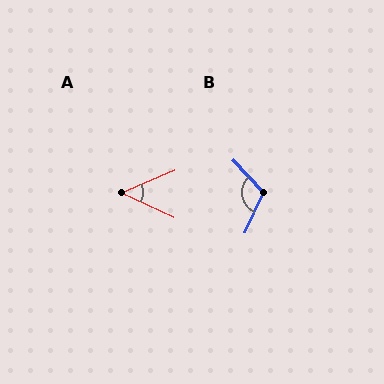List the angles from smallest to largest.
A (49°), B (113°).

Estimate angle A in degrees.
Approximately 49 degrees.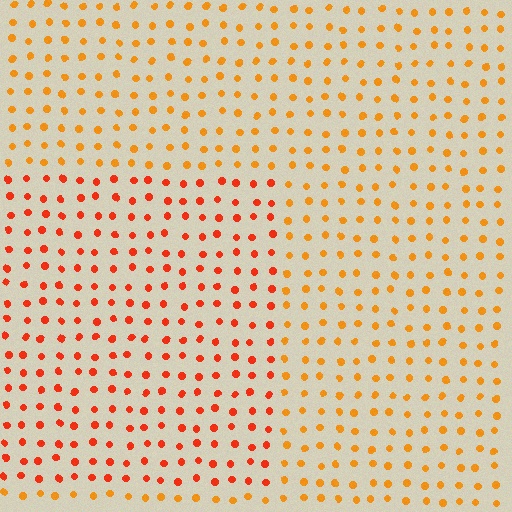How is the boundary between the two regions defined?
The boundary is defined purely by a slight shift in hue (about 27 degrees). Spacing, size, and orientation are identical on both sides.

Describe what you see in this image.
The image is filled with small orange elements in a uniform arrangement. A rectangle-shaped region is visible where the elements are tinted to a slightly different hue, forming a subtle color boundary.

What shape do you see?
I see a rectangle.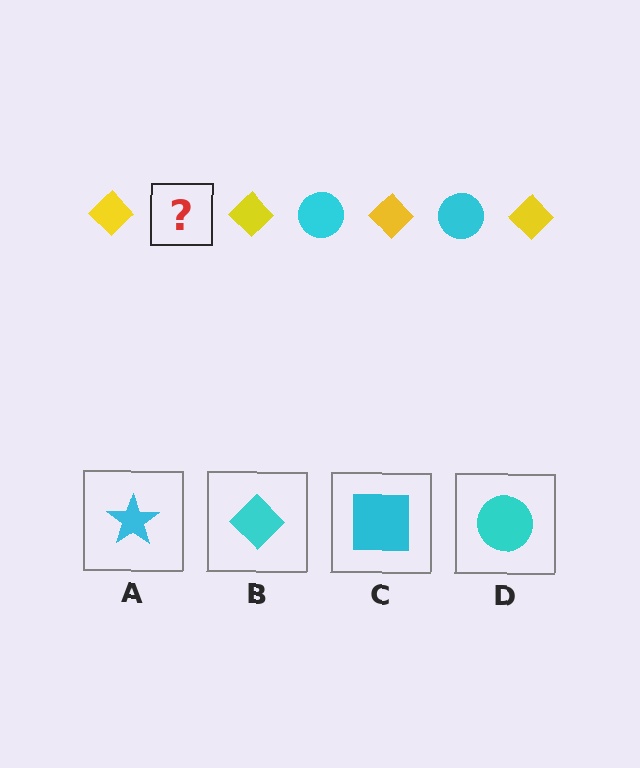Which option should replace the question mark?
Option D.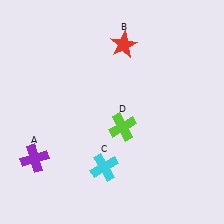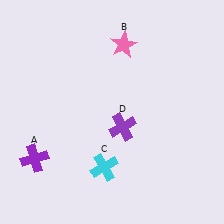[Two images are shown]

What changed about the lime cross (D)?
In Image 1, D is lime. In Image 2, it changed to purple.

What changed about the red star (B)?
In Image 1, B is red. In Image 2, it changed to pink.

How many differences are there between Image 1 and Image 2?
There are 2 differences between the two images.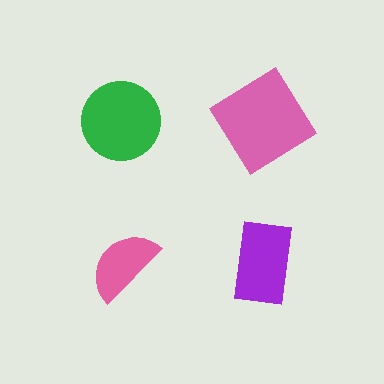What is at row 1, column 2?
A pink diamond.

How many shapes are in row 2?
2 shapes.